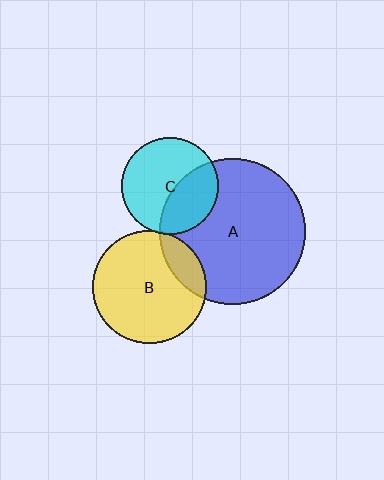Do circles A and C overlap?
Yes.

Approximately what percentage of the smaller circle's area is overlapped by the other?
Approximately 35%.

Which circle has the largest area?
Circle A (blue).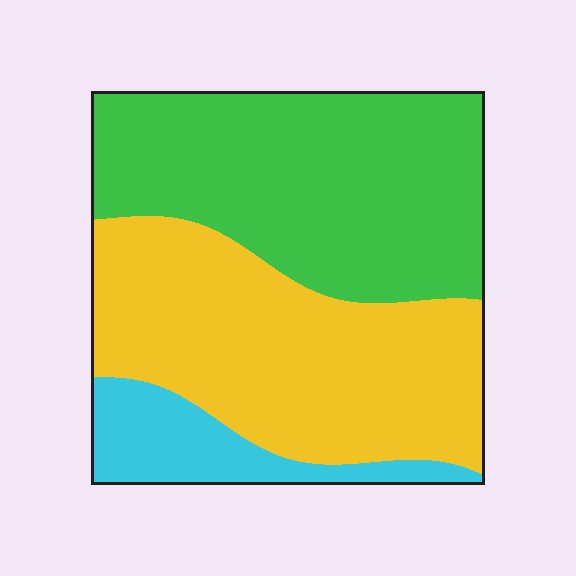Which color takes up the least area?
Cyan, at roughly 10%.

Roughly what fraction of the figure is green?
Green covers around 45% of the figure.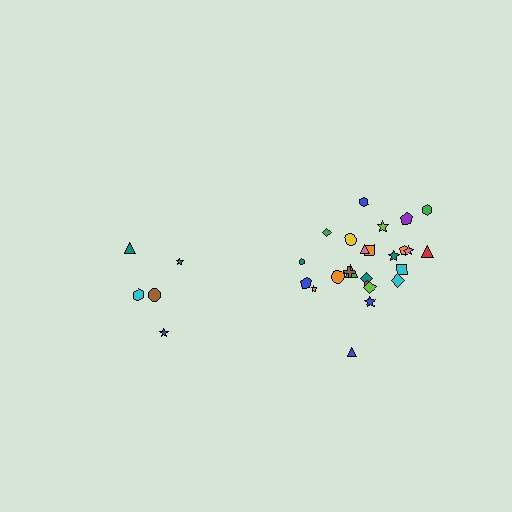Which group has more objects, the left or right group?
The right group.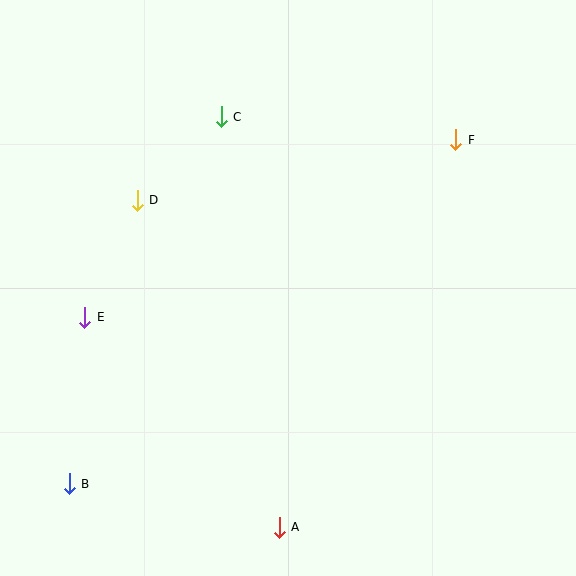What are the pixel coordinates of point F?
Point F is at (456, 140).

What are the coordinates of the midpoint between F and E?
The midpoint between F and E is at (270, 228).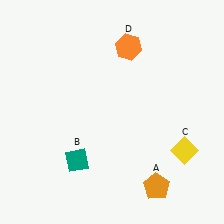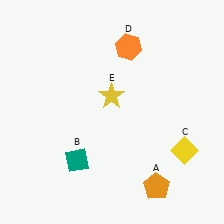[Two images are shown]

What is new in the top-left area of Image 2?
A yellow star (E) was added in the top-left area of Image 2.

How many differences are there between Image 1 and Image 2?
There is 1 difference between the two images.